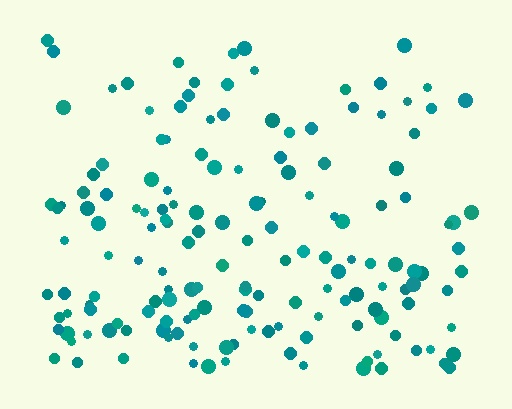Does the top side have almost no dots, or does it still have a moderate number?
Still a moderate number, just noticeably fewer than the bottom.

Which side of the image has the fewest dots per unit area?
The top.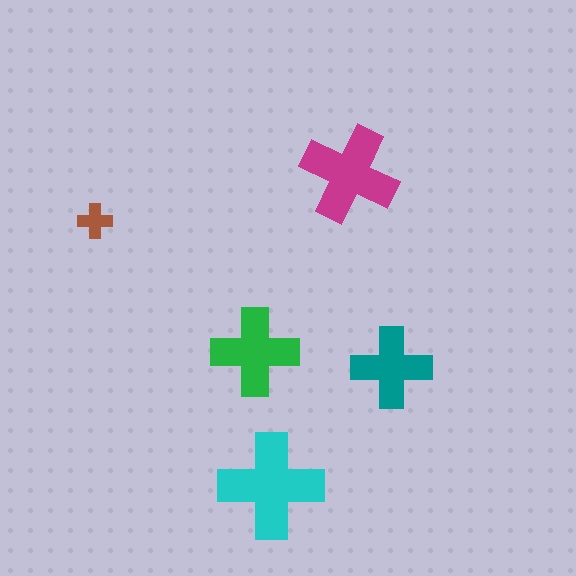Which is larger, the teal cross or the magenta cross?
The magenta one.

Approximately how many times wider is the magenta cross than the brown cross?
About 3 times wider.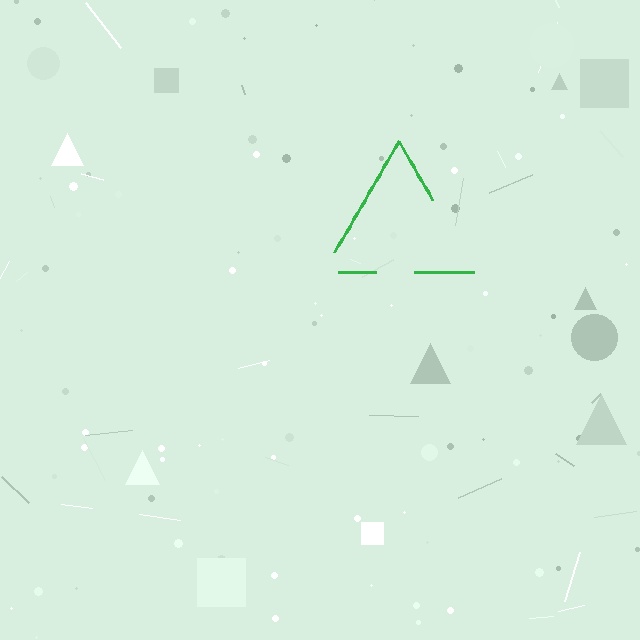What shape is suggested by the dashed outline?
The dashed outline suggests a triangle.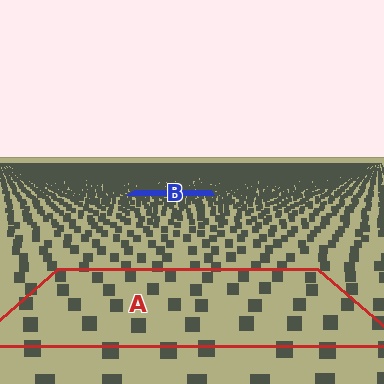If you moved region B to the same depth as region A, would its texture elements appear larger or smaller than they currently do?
They would appear larger. At a closer depth, the same texture elements are projected at a bigger on-screen size.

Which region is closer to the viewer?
Region A is closer. The texture elements there are larger and more spread out.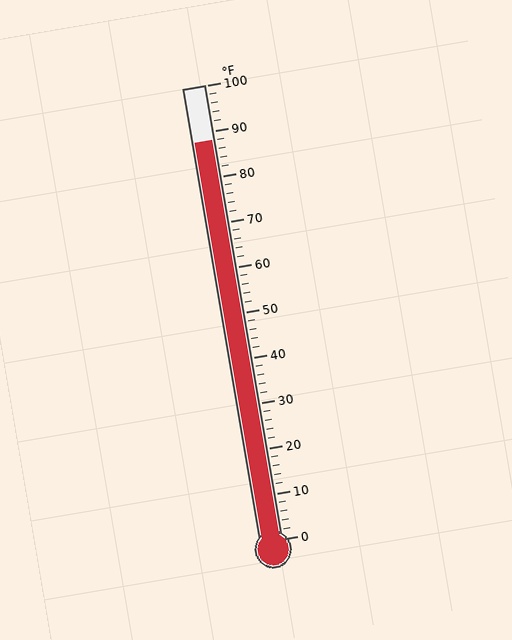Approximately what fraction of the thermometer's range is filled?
The thermometer is filled to approximately 90% of its range.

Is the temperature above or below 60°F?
The temperature is above 60°F.